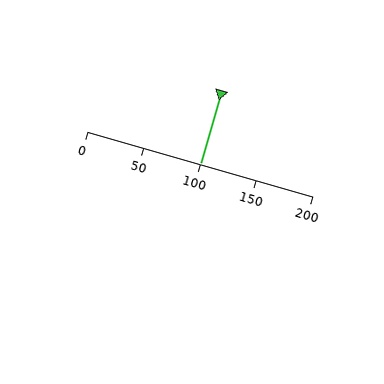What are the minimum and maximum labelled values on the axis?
The axis runs from 0 to 200.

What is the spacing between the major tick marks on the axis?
The major ticks are spaced 50 apart.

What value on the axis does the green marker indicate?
The marker indicates approximately 100.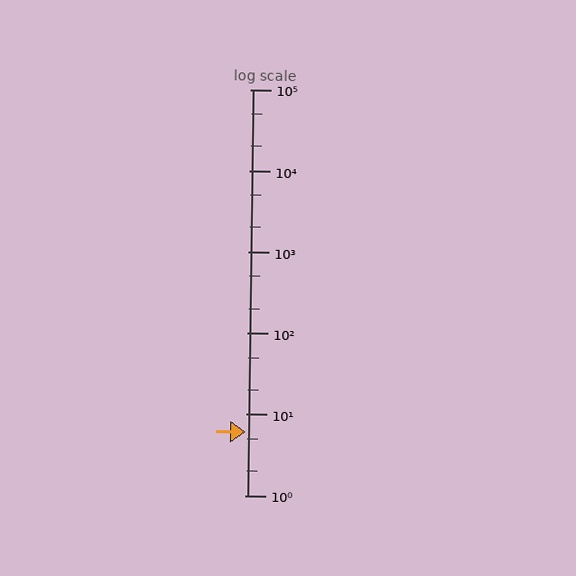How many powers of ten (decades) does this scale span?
The scale spans 5 decades, from 1 to 100000.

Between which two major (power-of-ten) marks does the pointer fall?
The pointer is between 1 and 10.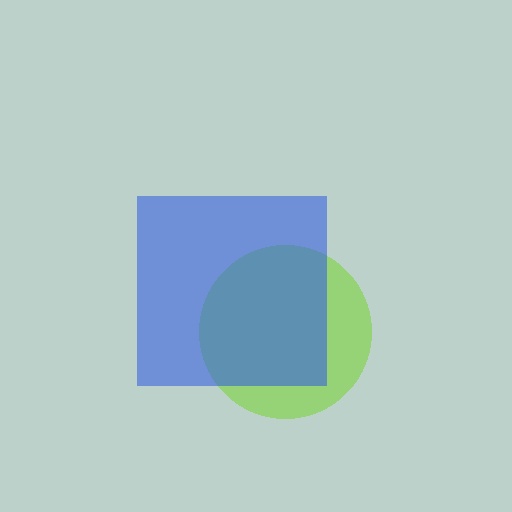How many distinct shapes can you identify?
There are 2 distinct shapes: a lime circle, a blue square.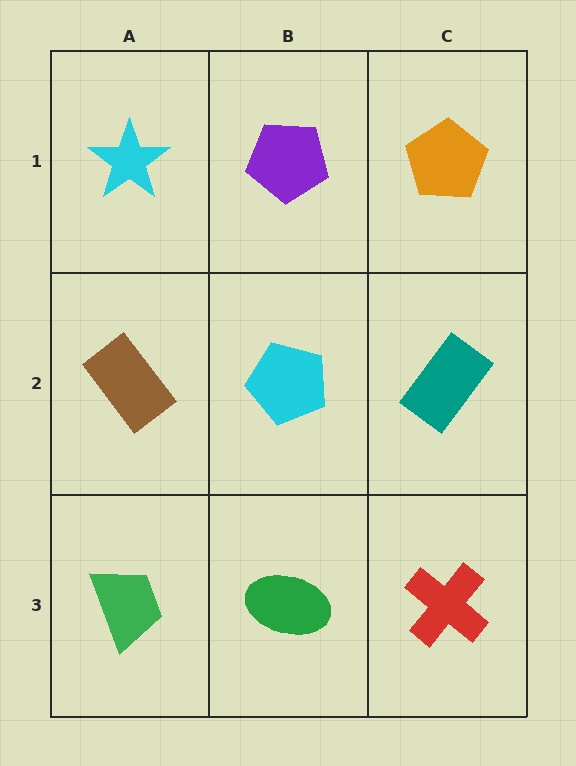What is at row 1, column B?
A purple pentagon.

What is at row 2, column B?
A cyan pentagon.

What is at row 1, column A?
A cyan star.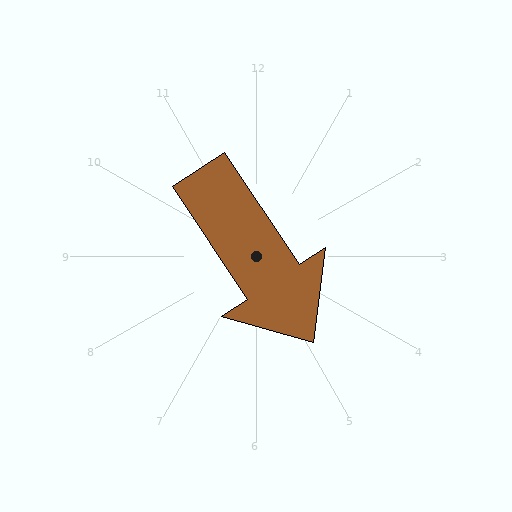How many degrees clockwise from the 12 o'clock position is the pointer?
Approximately 147 degrees.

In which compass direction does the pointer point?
Southeast.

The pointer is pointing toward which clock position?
Roughly 5 o'clock.